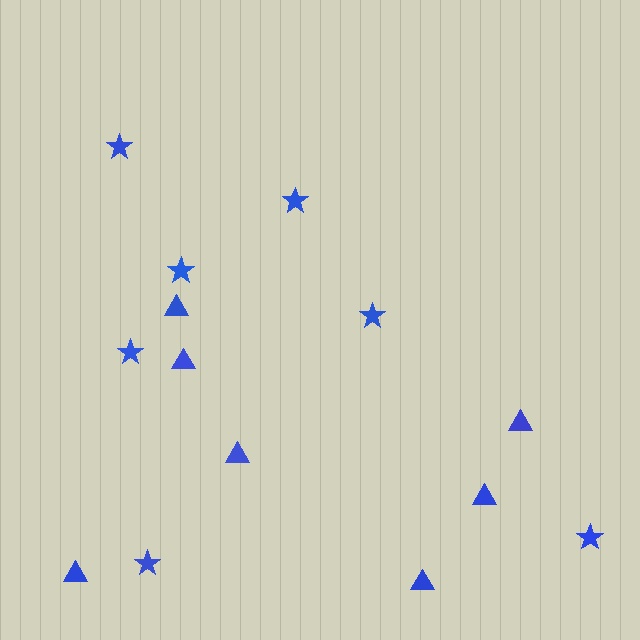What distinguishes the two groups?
There are 2 groups: one group of stars (7) and one group of triangles (7).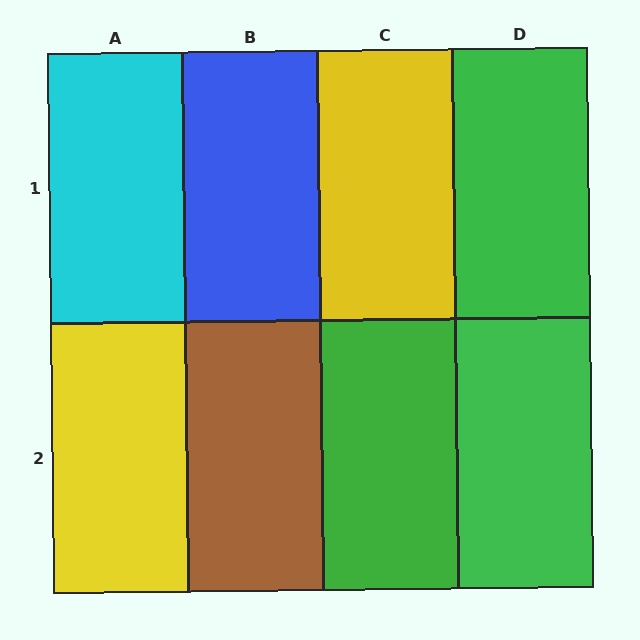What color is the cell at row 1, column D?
Green.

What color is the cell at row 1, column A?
Cyan.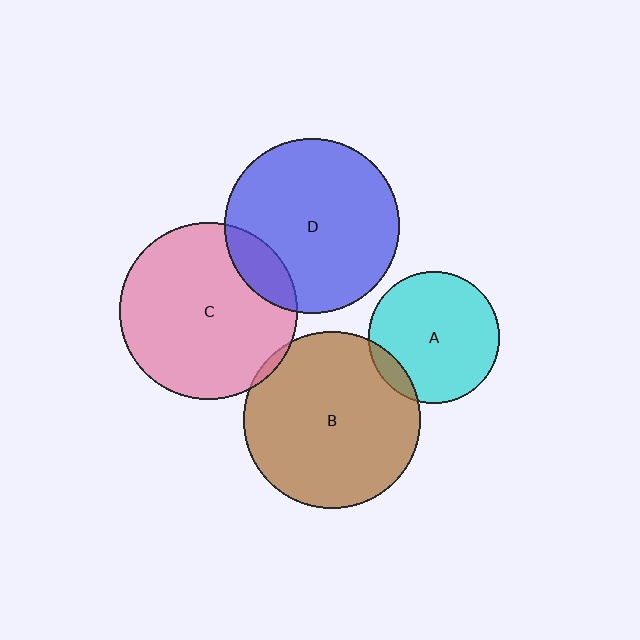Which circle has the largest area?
Circle C (pink).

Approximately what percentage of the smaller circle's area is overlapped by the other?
Approximately 5%.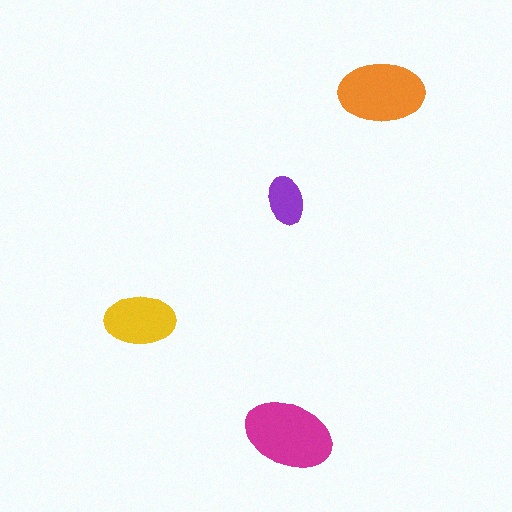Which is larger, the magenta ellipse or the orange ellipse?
The magenta one.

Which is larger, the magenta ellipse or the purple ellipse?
The magenta one.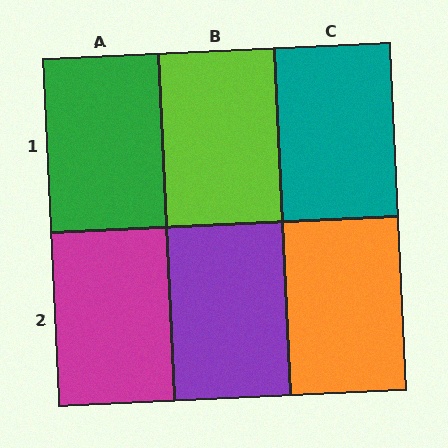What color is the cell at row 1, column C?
Teal.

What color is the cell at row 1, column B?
Lime.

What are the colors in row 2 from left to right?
Magenta, purple, orange.